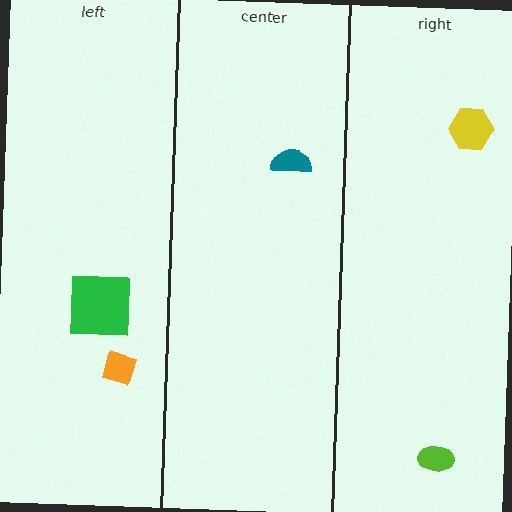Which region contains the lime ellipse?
The right region.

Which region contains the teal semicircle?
The center region.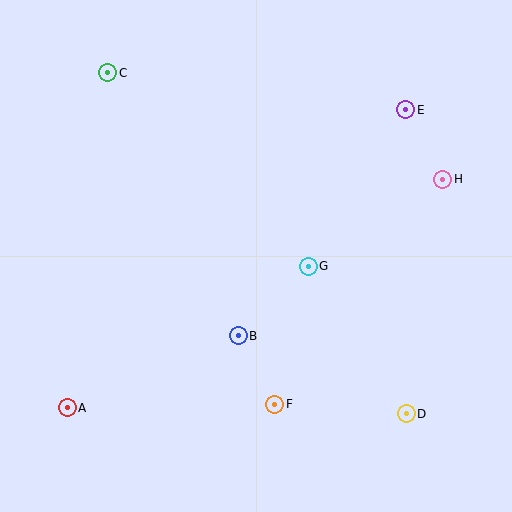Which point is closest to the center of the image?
Point G at (308, 266) is closest to the center.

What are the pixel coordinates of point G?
Point G is at (308, 266).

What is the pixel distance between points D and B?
The distance between D and B is 185 pixels.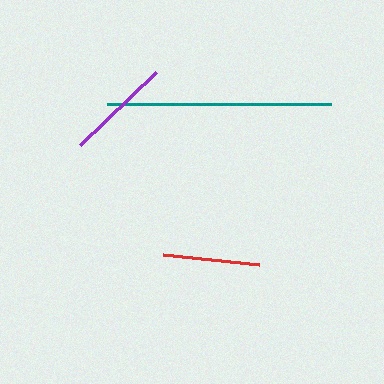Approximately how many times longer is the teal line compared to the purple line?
The teal line is approximately 2.1 times the length of the purple line.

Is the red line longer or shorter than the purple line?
The purple line is longer than the red line.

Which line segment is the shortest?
The red line is the shortest at approximately 96 pixels.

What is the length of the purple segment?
The purple segment is approximately 106 pixels long.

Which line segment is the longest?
The teal line is the longest at approximately 224 pixels.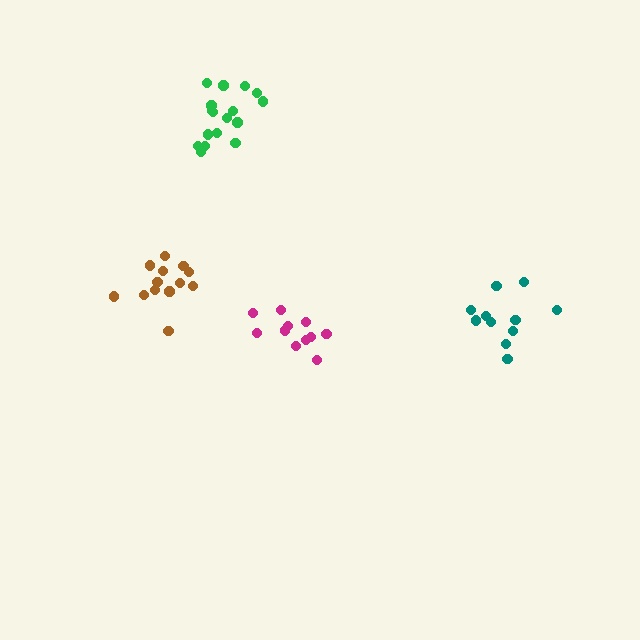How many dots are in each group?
Group 1: 11 dots, Group 2: 13 dots, Group 3: 17 dots, Group 4: 11 dots (52 total).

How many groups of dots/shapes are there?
There are 4 groups.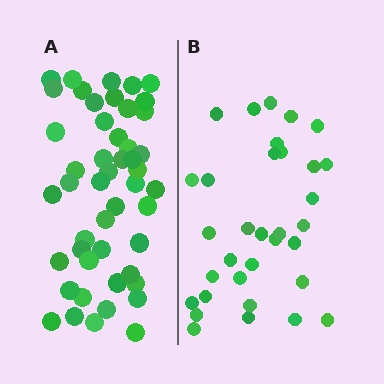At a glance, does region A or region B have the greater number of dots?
Region A (the left region) has more dots.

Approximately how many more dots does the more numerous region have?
Region A has approximately 15 more dots than region B.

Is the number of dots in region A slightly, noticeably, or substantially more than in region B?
Region A has substantially more. The ratio is roughly 1.5 to 1.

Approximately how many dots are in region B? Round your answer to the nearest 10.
About 30 dots. (The exact count is 33, which rounds to 30.)